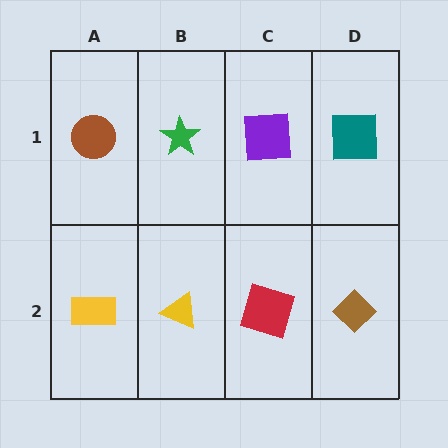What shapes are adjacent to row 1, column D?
A brown diamond (row 2, column D), a purple square (row 1, column C).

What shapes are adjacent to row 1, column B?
A yellow triangle (row 2, column B), a brown circle (row 1, column A), a purple square (row 1, column C).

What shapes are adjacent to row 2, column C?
A purple square (row 1, column C), a yellow triangle (row 2, column B), a brown diamond (row 2, column D).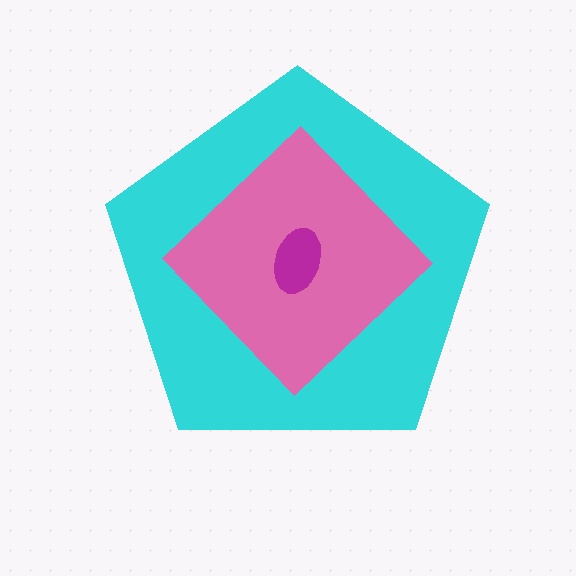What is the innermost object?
The magenta ellipse.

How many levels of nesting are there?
3.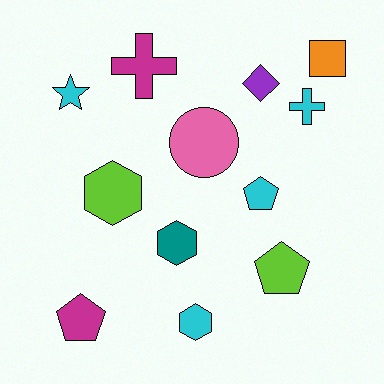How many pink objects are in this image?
There is 1 pink object.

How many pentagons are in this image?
There are 3 pentagons.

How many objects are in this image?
There are 12 objects.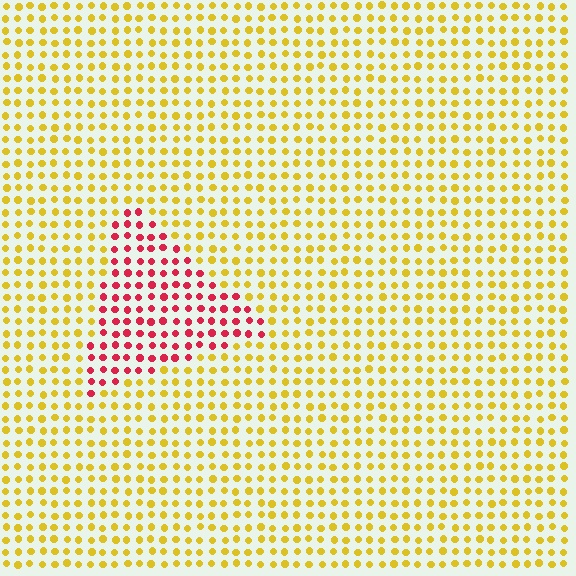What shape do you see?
I see a triangle.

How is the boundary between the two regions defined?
The boundary is defined purely by a slight shift in hue (about 65 degrees). Spacing, size, and orientation are identical on both sides.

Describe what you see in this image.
The image is filled with small yellow elements in a uniform arrangement. A triangle-shaped region is visible where the elements are tinted to a slightly different hue, forming a subtle color boundary.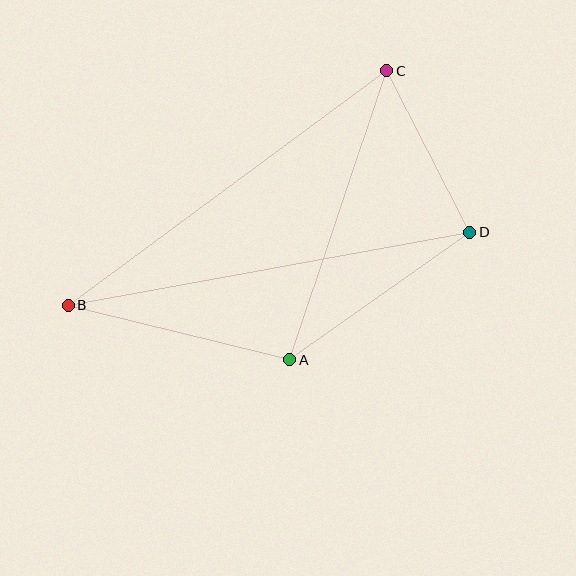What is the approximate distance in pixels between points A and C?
The distance between A and C is approximately 305 pixels.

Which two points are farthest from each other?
Points B and D are farthest from each other.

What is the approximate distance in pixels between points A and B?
The distance between A and B is approximately 228 pixels.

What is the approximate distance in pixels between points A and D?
The distance between A and D is approximately 221 pixels.